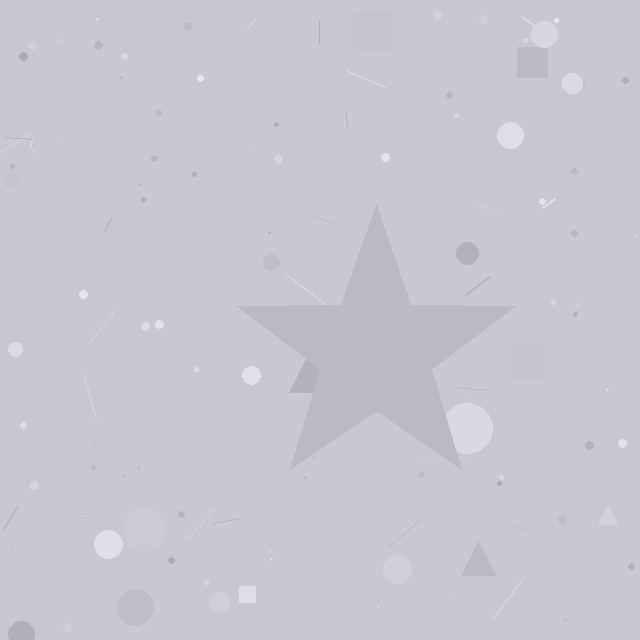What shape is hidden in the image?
A star is hidden in the image.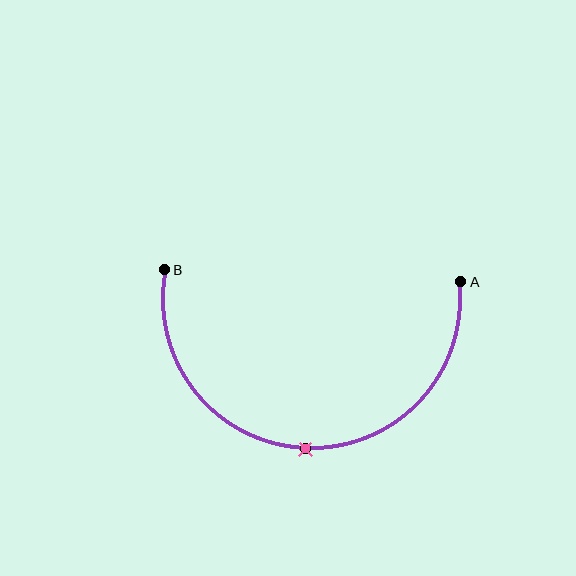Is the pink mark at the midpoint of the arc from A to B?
Yes. The pink mark lies on the arc at equal arc-length from both A and B — it is the arc midpoint.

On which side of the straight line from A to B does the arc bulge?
The arc bulges below the straight line connecting A and B.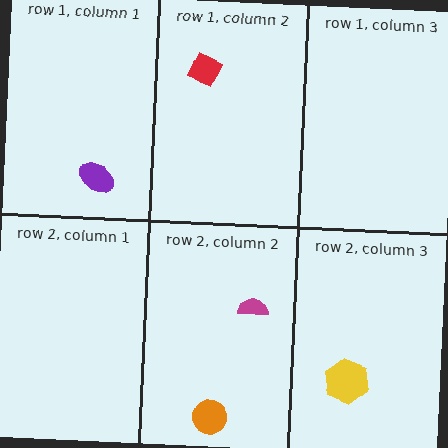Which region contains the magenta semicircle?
The row 2, column 2 region.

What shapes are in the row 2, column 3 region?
The yellow hexagon.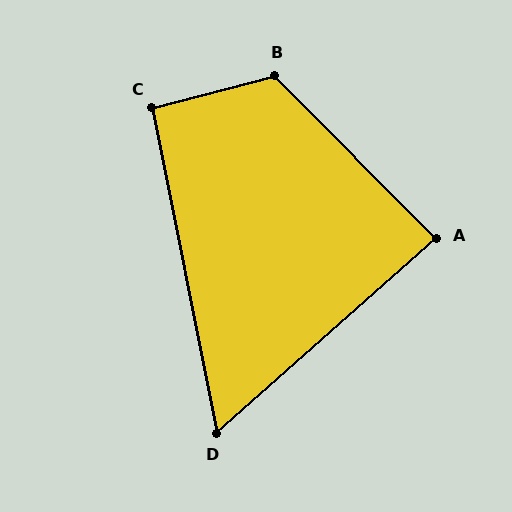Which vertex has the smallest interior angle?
D, at approximately 60 degrees.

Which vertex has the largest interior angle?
B, at approximately 120 degrees.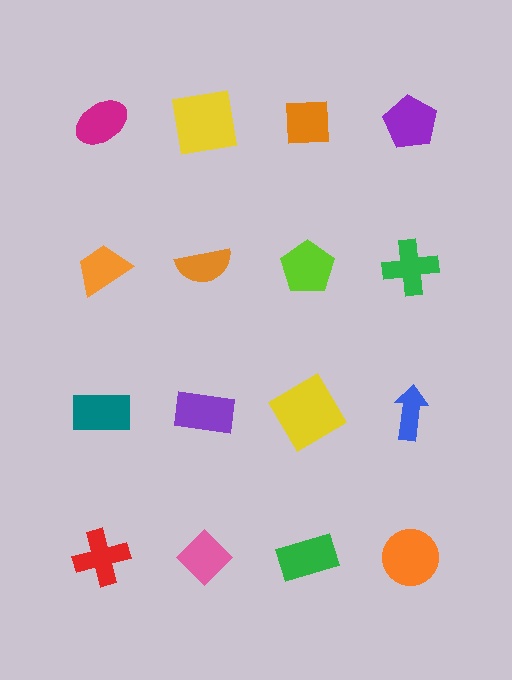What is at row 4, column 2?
A pink diamond.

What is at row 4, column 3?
A green rectangle.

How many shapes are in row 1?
4 shapes.